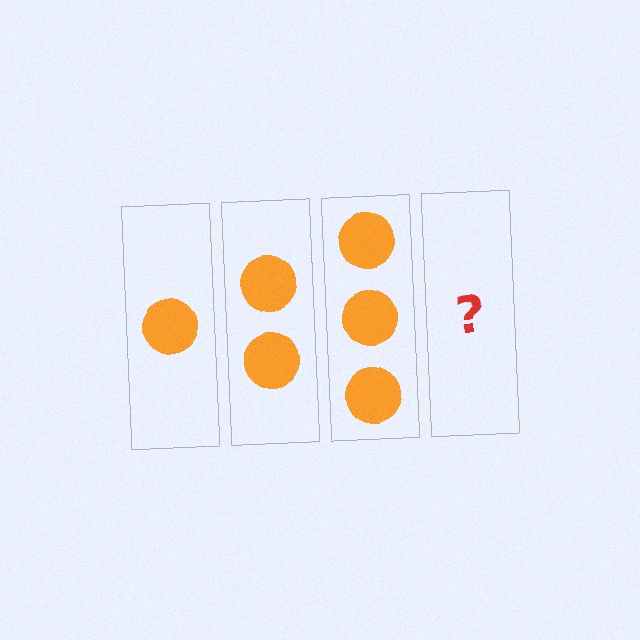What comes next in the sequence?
The next element should be 4 circles.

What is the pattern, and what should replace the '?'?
The pattern is that each step adds one more circle. The '?' should be 4 circles.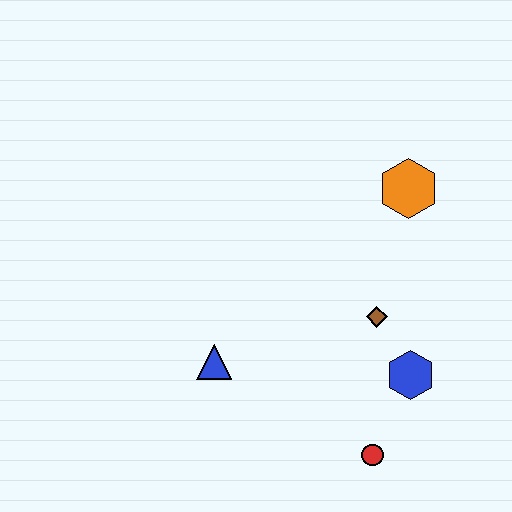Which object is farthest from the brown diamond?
The blue triangle is farthest from the brown diamond.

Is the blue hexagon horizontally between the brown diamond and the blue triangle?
No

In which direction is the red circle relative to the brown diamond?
The red circle is below the brown diamond.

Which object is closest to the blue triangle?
The brown diamond is closest to the blue triangle.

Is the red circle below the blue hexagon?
Yes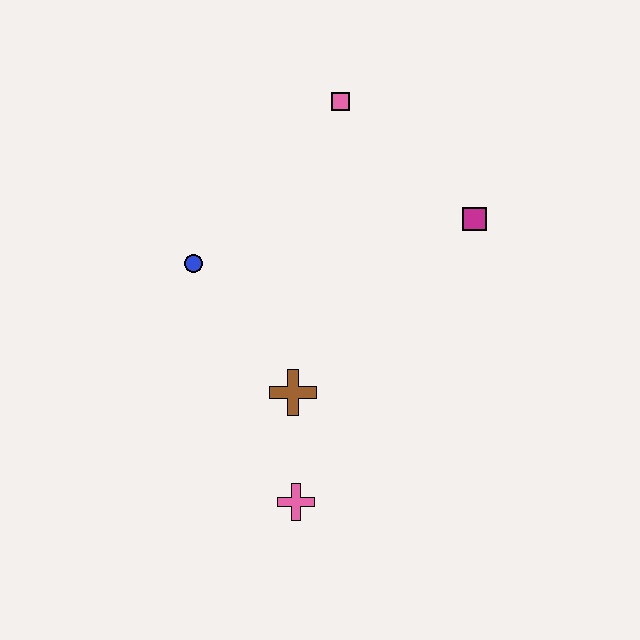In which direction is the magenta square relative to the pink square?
The magenta square is to the right of the pink square.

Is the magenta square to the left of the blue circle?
No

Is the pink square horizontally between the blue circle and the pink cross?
No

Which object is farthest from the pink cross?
The pink square is farthest from the pink cross.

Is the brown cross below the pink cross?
No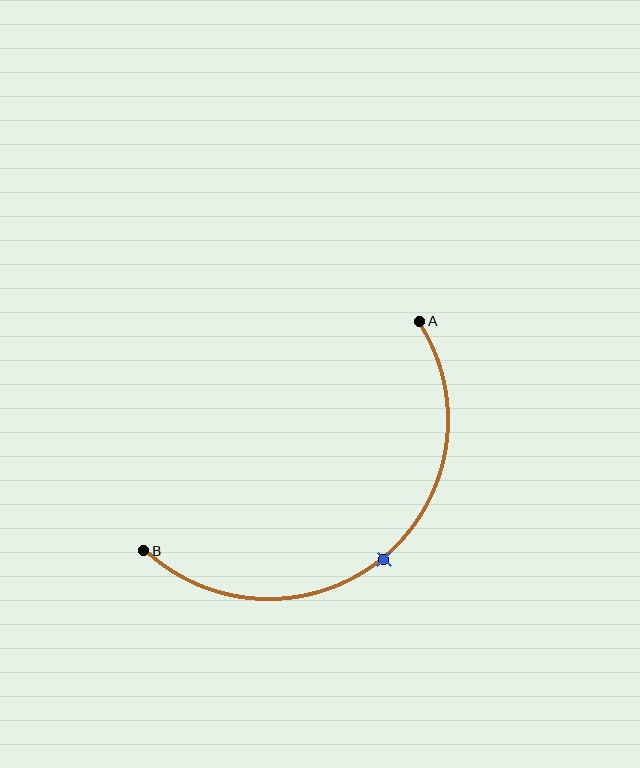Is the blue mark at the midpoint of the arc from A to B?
Yes. The blue mark lies on the arc at equal arc-length from both A and B — it is the arc midpoint.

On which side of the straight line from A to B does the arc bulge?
The arc bulges below and to the right of the straight line connecting A and B.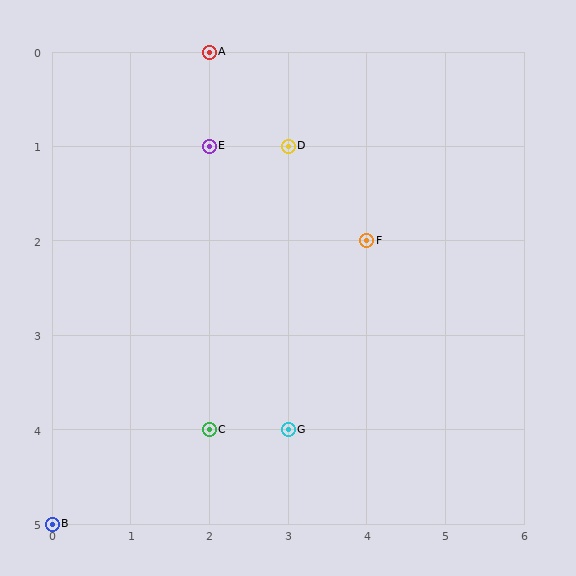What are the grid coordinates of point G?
Point G is at grid coordinates (3, 4).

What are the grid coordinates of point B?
Point B is at grid coordinates (0, 5).